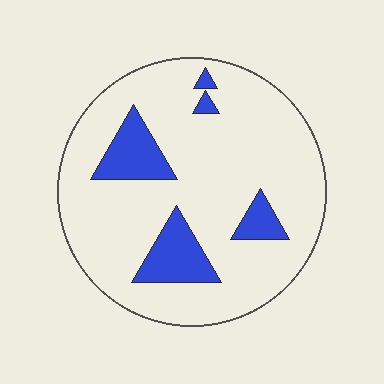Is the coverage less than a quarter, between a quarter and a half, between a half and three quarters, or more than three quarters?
Less than a quarter.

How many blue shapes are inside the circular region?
5.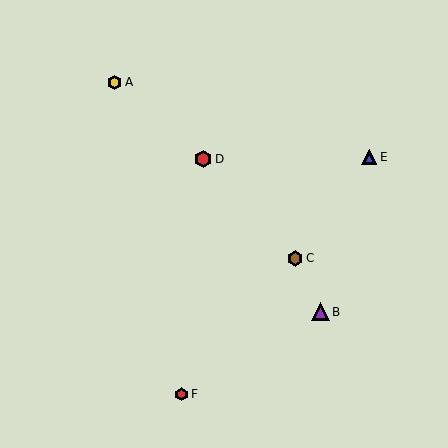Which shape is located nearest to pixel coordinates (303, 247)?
The brown hexagon (labeled C) at (295, 258) is nearest to that location.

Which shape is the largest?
The purple triangle (labeled B) is the largest.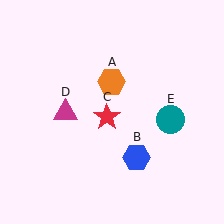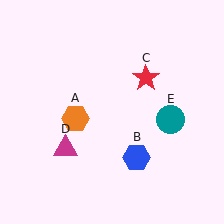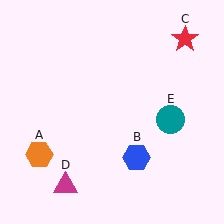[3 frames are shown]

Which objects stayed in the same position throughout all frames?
Blue hexagon (object B) and teal circle (object E) remained stationary.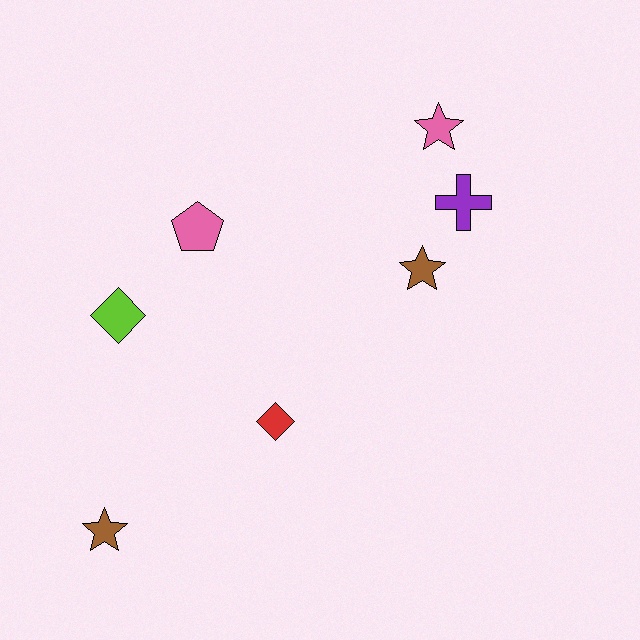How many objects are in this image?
There are 7 objects.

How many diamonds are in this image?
There are 2 diamonds.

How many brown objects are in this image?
There are 2 brown objects.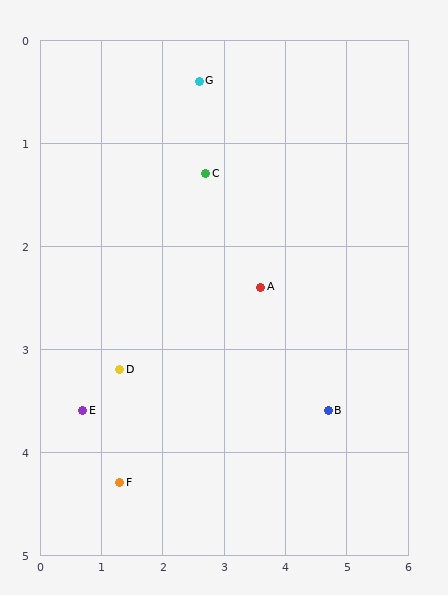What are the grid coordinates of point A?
Point A is at approximately (3.6, 2.4).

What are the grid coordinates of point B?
Point B is at approximately (4.7, 3.6).